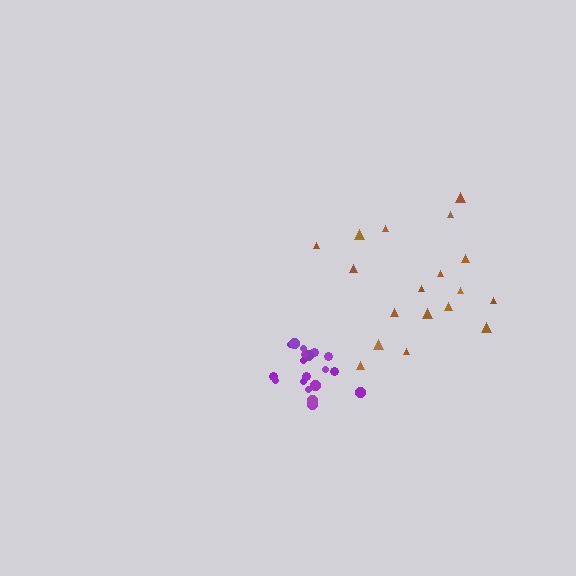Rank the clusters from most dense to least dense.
purple, brown.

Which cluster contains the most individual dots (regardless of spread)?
Purple (20).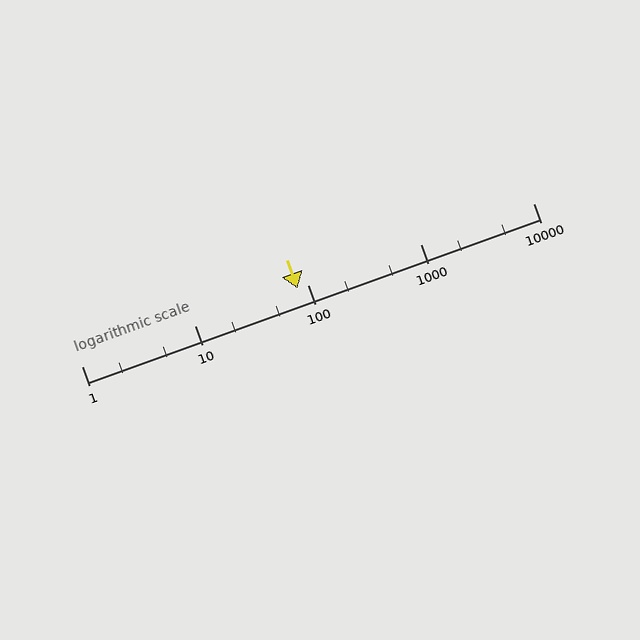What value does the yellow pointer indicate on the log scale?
The pointer indicates approximately 81.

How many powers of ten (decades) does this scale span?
The scale spans 4 decades, from 1 to 10000.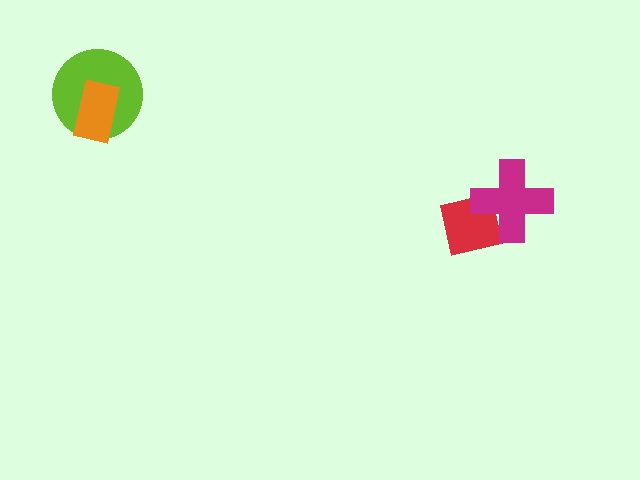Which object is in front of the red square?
The magenta cross is in front of the red square.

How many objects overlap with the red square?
1 object overlaps with the red square.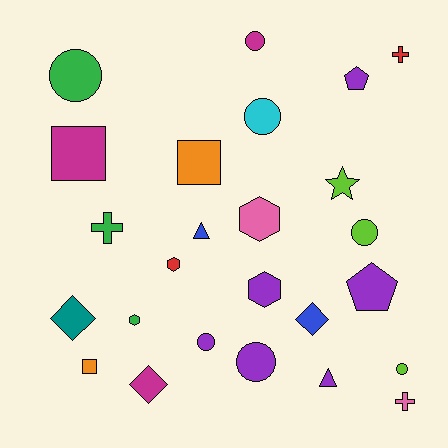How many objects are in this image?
There are 25 objects.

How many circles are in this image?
There are 7 circles.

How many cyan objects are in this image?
There is 1 cyan object.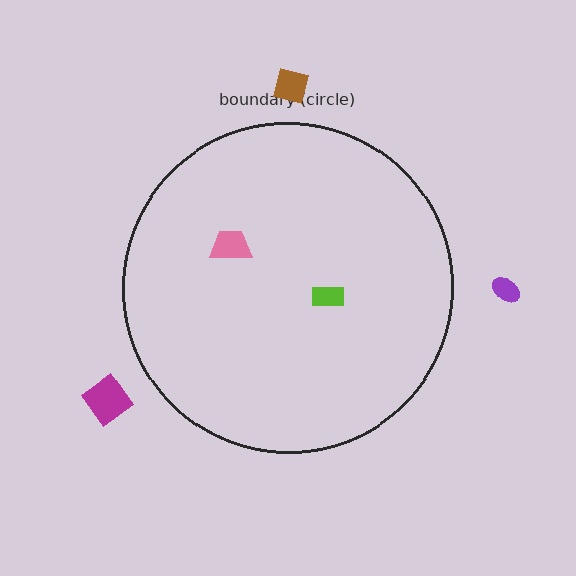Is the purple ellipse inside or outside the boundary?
Outside.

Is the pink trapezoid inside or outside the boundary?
Inside.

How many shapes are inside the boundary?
2 inside, 3 outside.